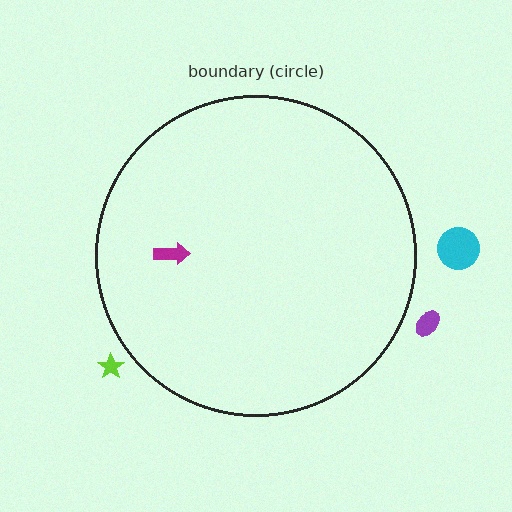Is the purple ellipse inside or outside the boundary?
Outside.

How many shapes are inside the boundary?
1 inside, 3 outside.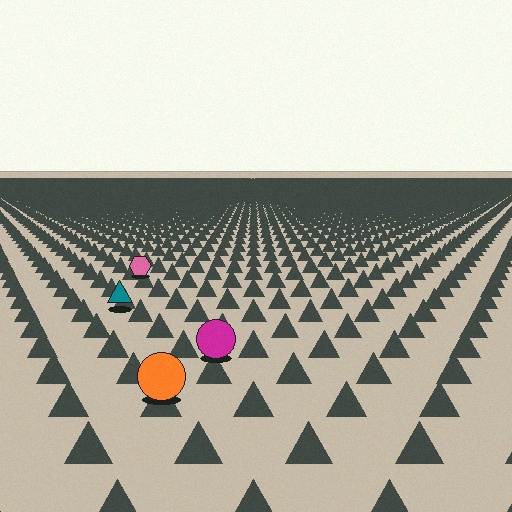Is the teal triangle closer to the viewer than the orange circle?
No. The orange circle is closer — you can tell from the texture gradient: the ground texture is coarser near it.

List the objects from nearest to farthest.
From nearest to farthest: the orange circle, the magenta circle, the teal triangle, the pink hexagon.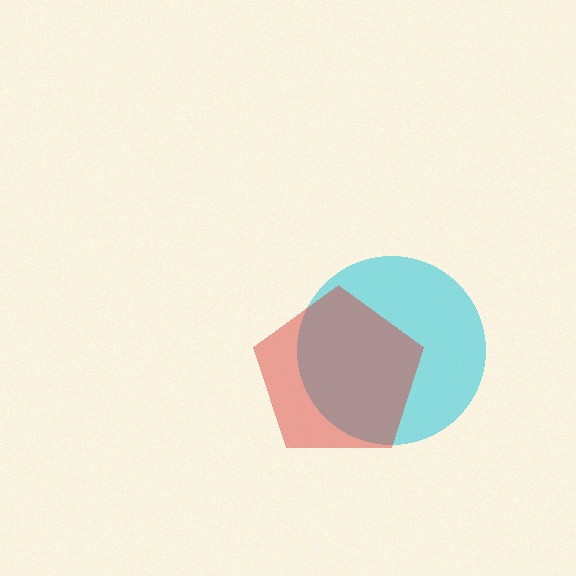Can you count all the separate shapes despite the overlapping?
Yes, there are 2 separate shapes.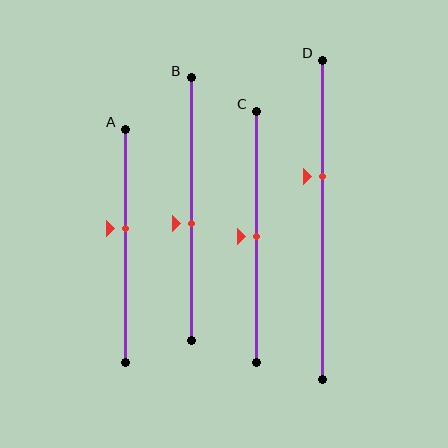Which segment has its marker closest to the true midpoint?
Segment C has its marker closest to the true midpoint.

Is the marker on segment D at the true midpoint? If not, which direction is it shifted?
No, the marker on segment D is shifted upward by about 14% of the segment length.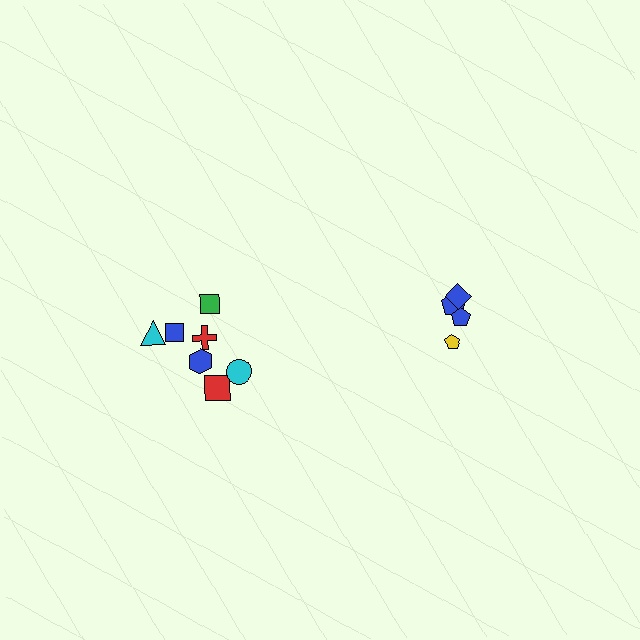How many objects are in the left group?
There are 7 objects.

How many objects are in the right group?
There are 4 objects.